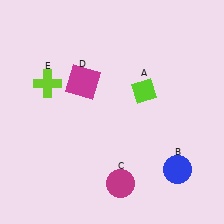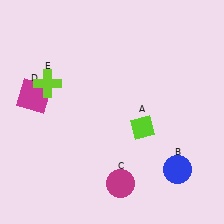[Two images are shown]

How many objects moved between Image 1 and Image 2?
2 objects moved between the two images.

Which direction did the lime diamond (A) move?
The lime diamond (A) moved down.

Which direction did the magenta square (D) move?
The magenta square (D) moved left.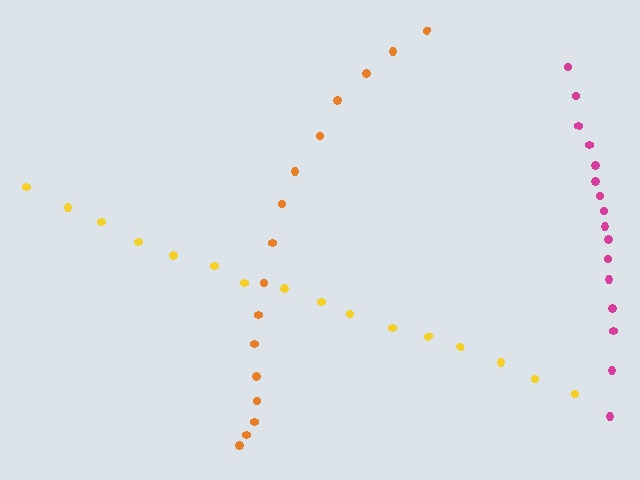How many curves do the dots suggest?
There are 3 distinct paths.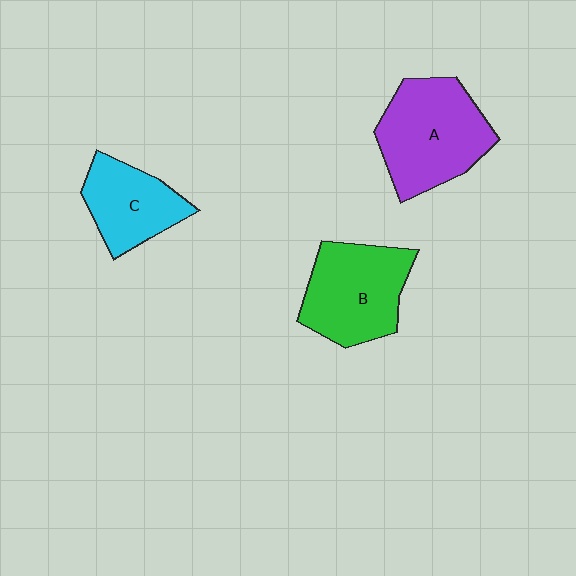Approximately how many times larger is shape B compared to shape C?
Approximately 1.3 times.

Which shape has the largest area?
Shape A (purple).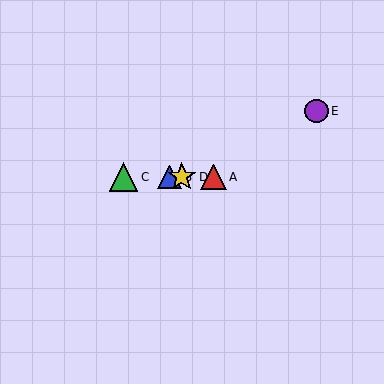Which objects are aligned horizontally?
Objects A, B, C, D are aligned horizontally.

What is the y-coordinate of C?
Object C is at y≈177.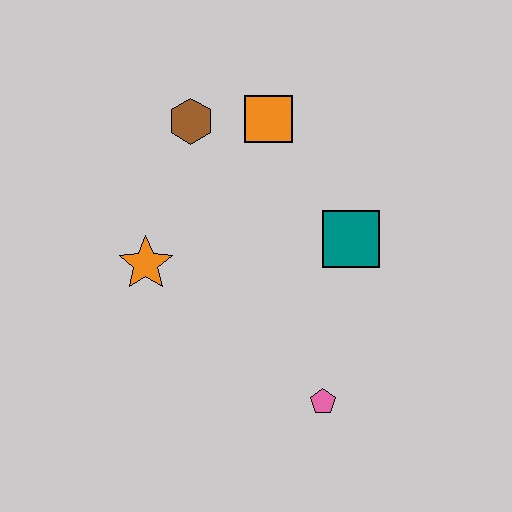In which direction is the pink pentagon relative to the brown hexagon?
The pink pentagon is below the brown hexagon.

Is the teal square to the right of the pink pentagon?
Yes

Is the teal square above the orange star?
Yes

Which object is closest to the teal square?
The orange square is closest to the teal square.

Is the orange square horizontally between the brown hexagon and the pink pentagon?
Yes